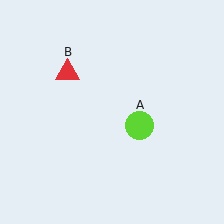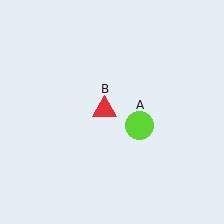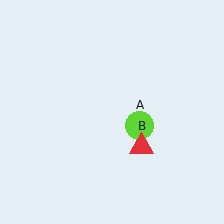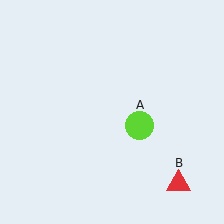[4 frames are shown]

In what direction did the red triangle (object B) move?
The red triangle (object B) moved down and to the right.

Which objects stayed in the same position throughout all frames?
Lime circle (object A) remained stationary.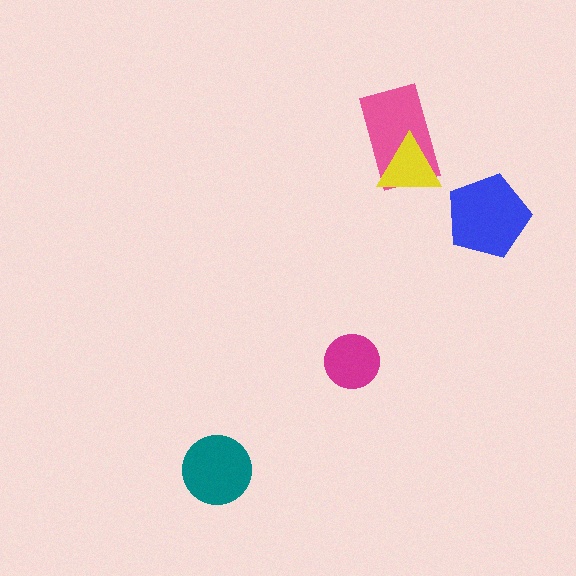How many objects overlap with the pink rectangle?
1 object overlaps with the pink rectangle.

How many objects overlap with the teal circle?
0 objects overlap with the teal circle.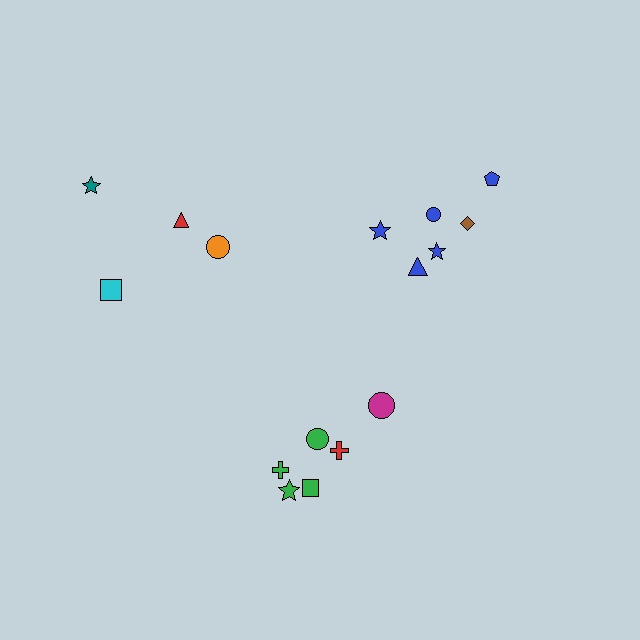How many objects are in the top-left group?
There are 4 objects.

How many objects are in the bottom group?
There are 6 objects.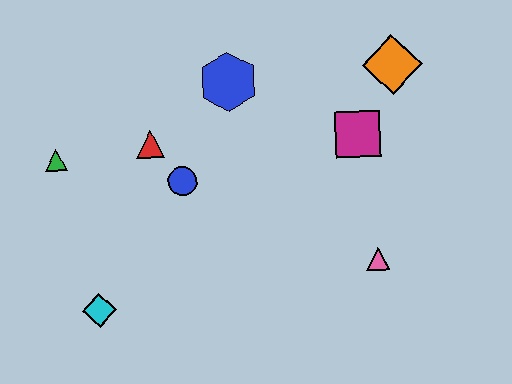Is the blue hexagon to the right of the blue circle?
Yes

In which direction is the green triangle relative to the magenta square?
The green triangle is to the left of the magenta square.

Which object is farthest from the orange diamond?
The cyan diamond is farthest from the orange diamond.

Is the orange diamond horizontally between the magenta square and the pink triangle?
No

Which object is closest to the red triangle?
The blue circle is closest to the red triangle.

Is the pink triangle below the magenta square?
Yes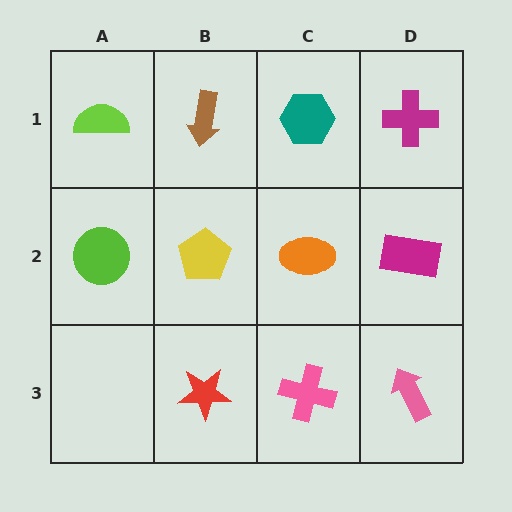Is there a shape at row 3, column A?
No, that cell is empty.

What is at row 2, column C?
An orange ellipse.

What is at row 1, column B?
A brown arrow.